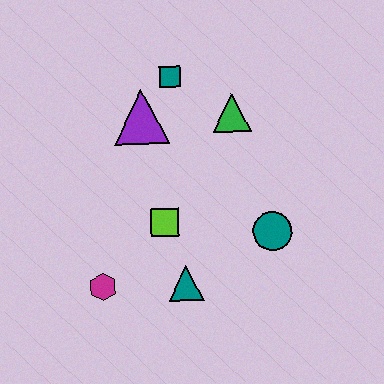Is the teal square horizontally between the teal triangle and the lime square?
Yes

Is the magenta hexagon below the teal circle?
Yes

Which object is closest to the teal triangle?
The lime square is closest to the teal triangle.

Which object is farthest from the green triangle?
The magenta hexagon is farthest from the green triangle.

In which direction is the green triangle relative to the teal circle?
The green triangle is above the teal circle.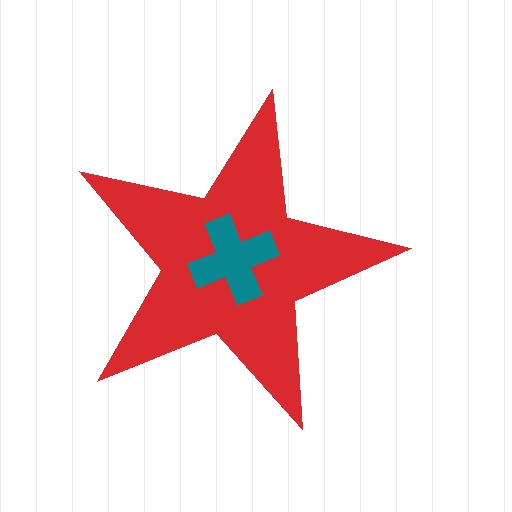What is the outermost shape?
The red star.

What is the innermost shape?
The teal cross.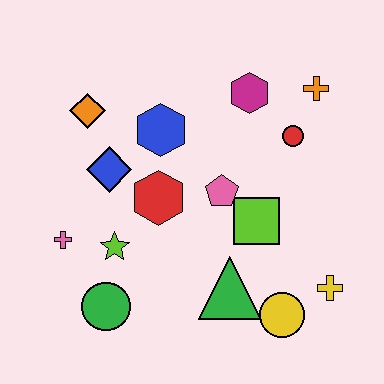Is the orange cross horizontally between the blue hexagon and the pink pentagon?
No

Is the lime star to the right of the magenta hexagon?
No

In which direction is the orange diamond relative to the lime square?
The orange diamond is to the left of the lime square.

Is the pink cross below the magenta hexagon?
Yes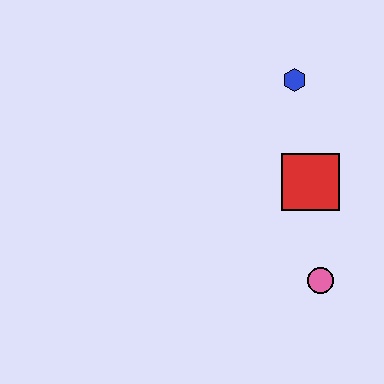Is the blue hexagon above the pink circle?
Yes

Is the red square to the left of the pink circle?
Yes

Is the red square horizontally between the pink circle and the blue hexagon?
Yes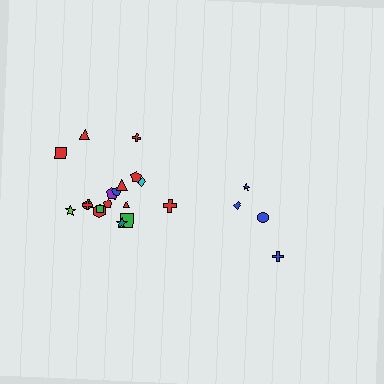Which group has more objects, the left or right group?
The left group.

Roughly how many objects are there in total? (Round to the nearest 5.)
Roughly 20 objects in total.